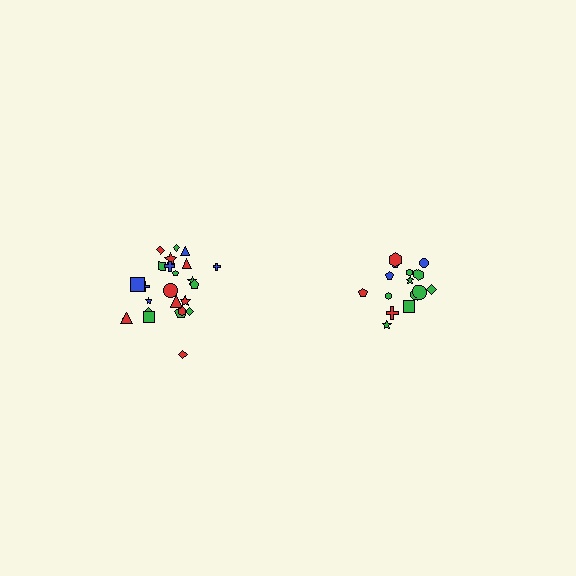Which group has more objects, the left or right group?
The left group.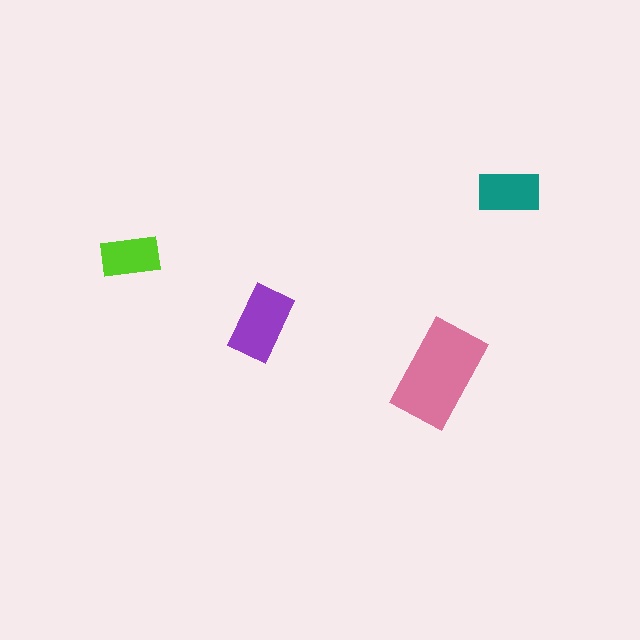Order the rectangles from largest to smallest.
the pink one, the purple one, the teal one, the lime one.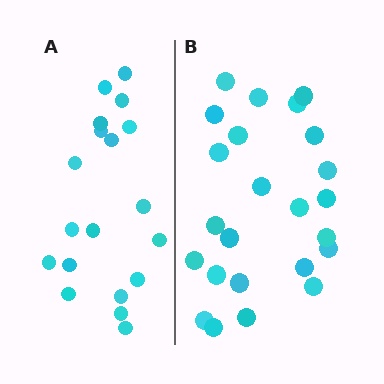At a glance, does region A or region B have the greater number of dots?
Region B (the right region) has more dots.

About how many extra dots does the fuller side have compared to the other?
Region B has about 5 more dots than region A.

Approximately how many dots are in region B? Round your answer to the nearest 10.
About 20 dots. (The exact count is 24, which rounds to 20.)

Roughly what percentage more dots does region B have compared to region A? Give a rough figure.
About 25% more.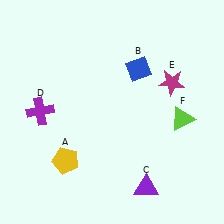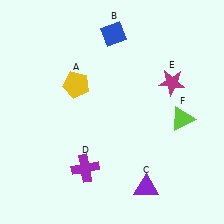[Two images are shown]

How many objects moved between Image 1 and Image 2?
3 objects moved between the two images.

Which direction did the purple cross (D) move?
The purple cross (D) moved down.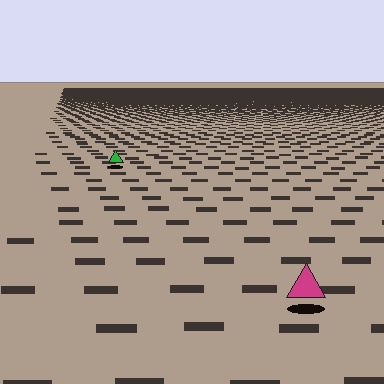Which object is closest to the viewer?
The magenta triangle is closest. The texture marks near it are larger and more spread out.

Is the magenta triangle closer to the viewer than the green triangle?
Yes. The magenta triangle is closer — you can tell from the texture gradient: the ground texture is coarser near it.